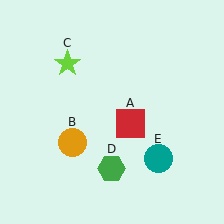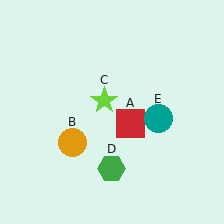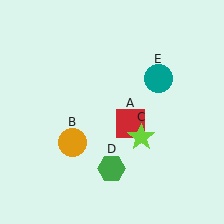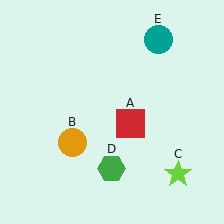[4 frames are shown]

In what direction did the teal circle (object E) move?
The teal circle (object E) moved up.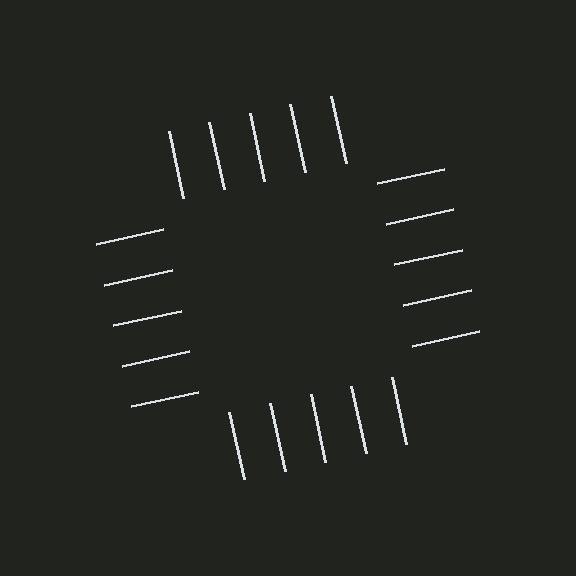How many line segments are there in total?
20 — 5 along each of the 4 edges.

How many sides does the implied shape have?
4 sides — the line-ends trace a square.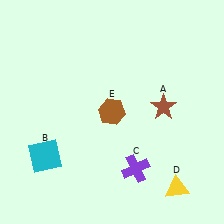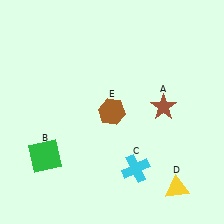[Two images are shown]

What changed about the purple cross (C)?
In Image 1, C is purple. In Image 2, it changed to cyan.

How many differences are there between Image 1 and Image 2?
There are 2 differences between the two images.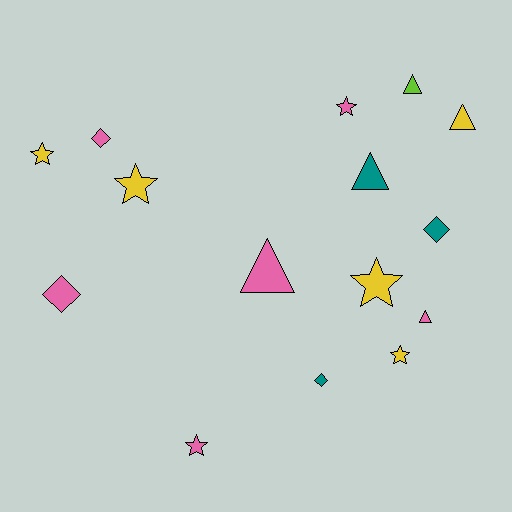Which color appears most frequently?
Pink, with 6 objects.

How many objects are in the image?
There are 15 objects.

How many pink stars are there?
There are 2 pink stars.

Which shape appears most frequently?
Star, with 6 objects.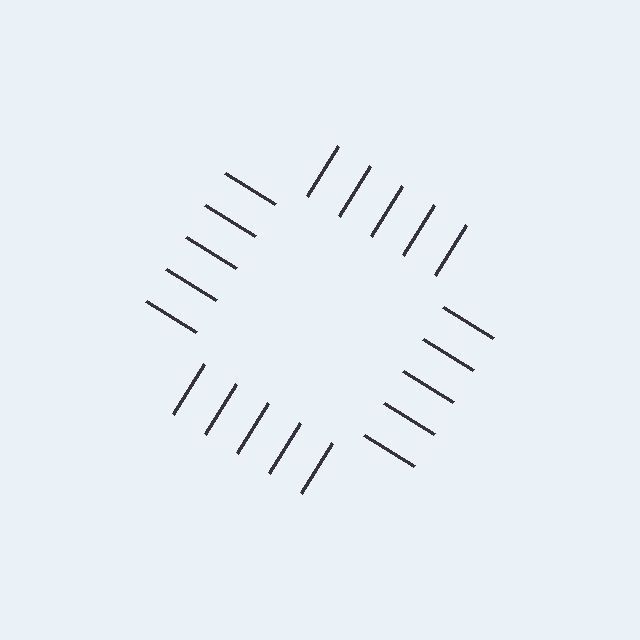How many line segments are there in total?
20 — 5 along each of the 4 edges.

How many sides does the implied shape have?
4 sides — the line-ends trace a square.